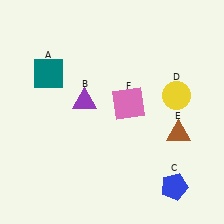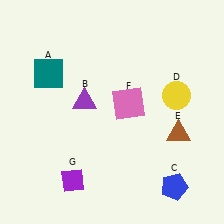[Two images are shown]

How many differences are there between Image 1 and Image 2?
There is 1 difference between the two images.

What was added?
A purple diamond (G) was added in Image 2.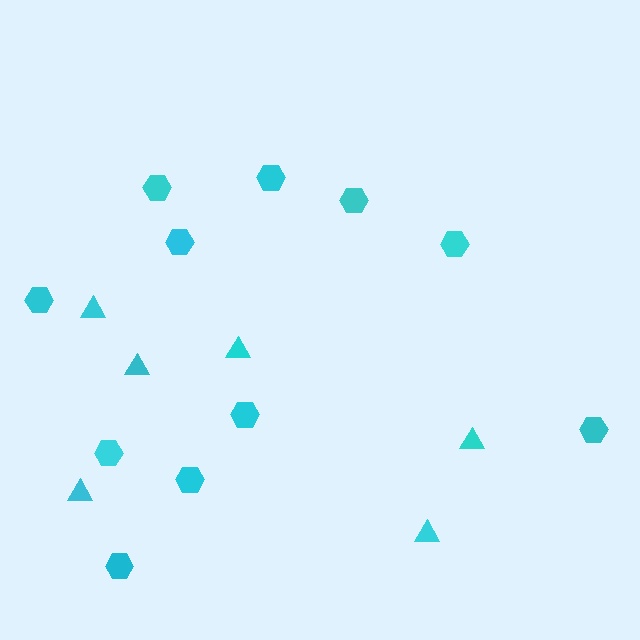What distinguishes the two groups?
There are 2 groups: one group of hexagons (11) and one group of triangles (6).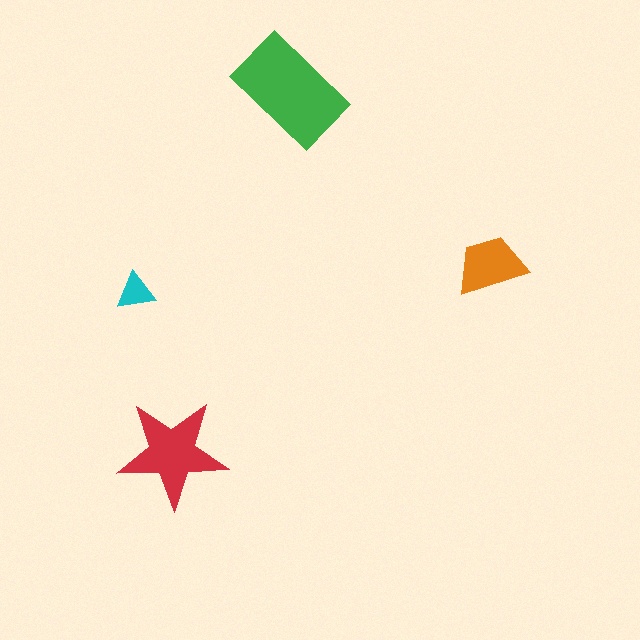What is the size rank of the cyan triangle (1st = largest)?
4th.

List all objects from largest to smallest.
The green rectangle, the red star, the orange trapezoid, the cyan triangle.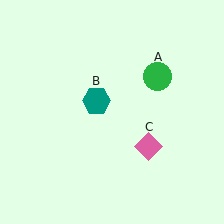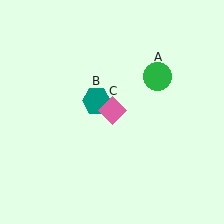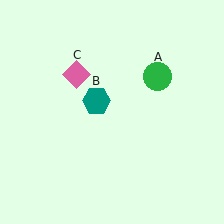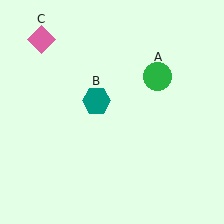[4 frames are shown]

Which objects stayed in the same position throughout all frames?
Green circle (object A) and teal hexagon (object B) remained stationary.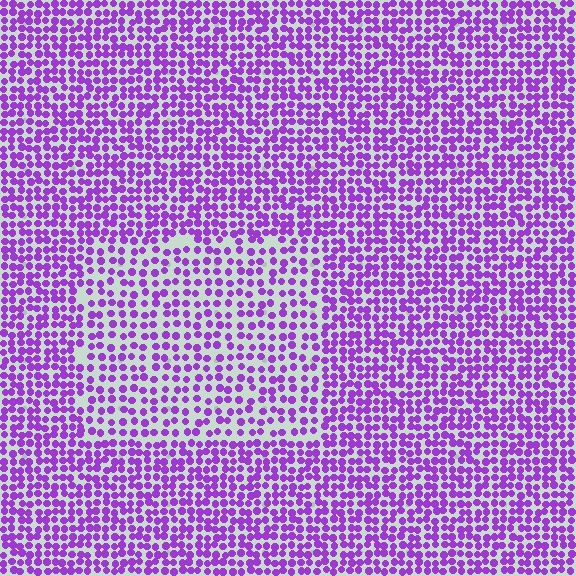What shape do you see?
I see a rectangle.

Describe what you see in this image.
The image contains small purple elements arranged at two different densities. A rectangle-shaped region is visible where the elements are less densely packed than the surrounding area.